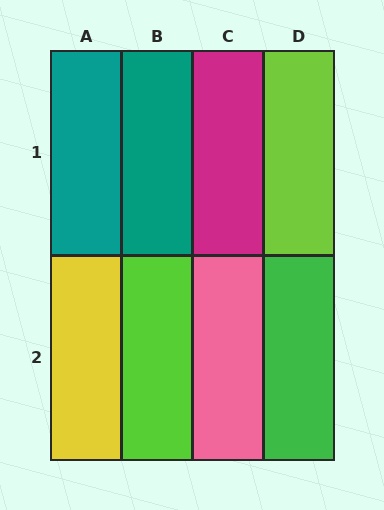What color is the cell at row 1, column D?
Lime.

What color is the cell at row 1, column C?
Magenta.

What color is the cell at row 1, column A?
Teal.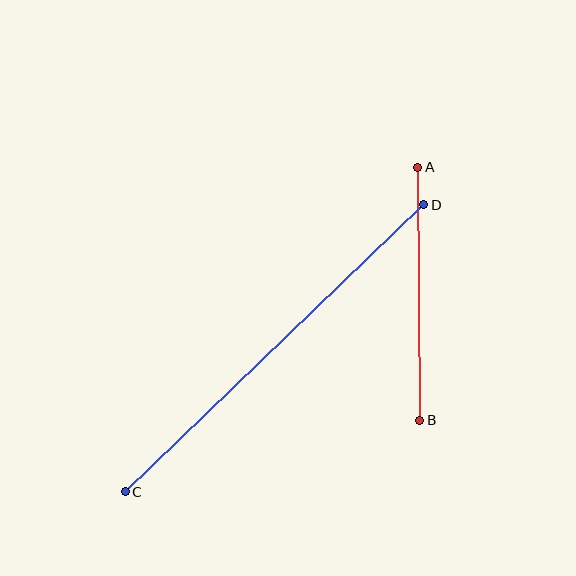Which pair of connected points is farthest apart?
Points C and D are farthest apart.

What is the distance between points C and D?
The distance is approximately 414 pixels.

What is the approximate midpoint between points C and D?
The midpoint is at approximately (274, 348) pixels.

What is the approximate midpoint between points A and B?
The midpoint is at approximately (419, 294) pixels.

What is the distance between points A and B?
The distance is approximately 253 pixels.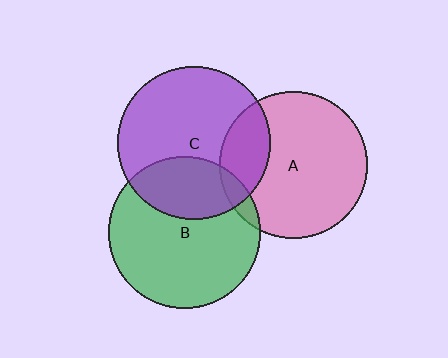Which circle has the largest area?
Circle C (purple).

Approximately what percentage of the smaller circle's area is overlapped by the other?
Approximately 5%.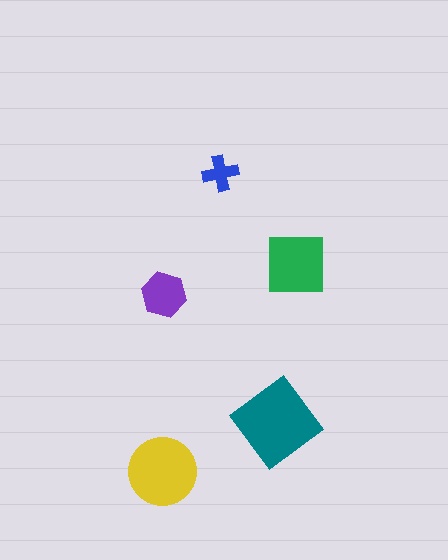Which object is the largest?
The teal diamond.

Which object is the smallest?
The blue cross.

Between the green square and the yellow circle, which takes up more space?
The yellow circle.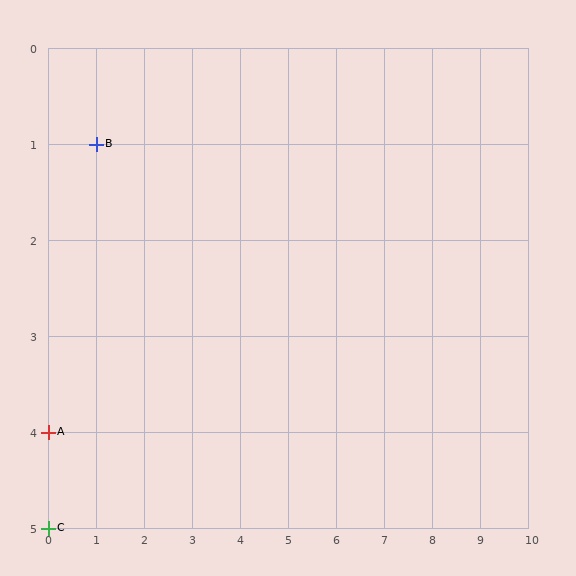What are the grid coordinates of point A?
Point A is at grid coordinates (0, 4).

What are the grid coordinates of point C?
Point C is at grid coordinates (0, 5).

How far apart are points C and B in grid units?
Points C and B are 1 column and 4 rows apart (about 4.1 grid units diagonally).